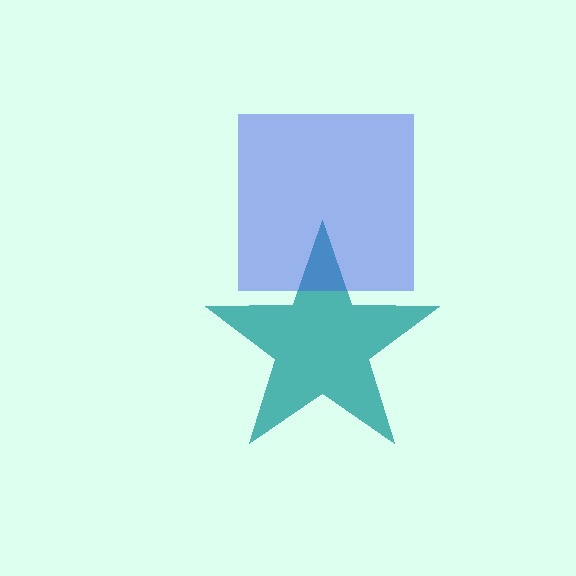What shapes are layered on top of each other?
The layered shapes are: a teal star, a blue square.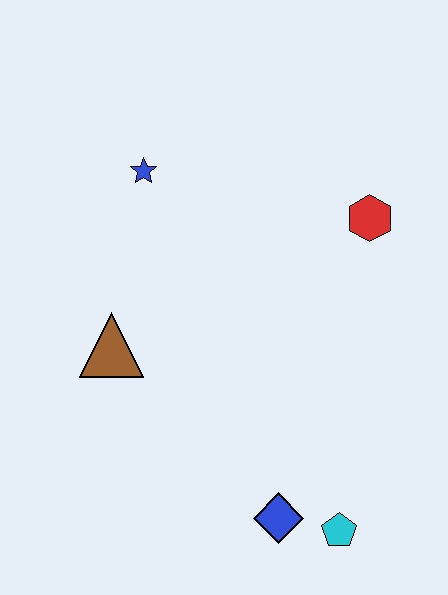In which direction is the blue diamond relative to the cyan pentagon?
The blue diamond is to the left of the cyan pentagon.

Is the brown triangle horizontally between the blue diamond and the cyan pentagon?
No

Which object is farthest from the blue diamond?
The blue star is farthest from the blue diamond.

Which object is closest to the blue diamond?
The cyan pentagon is closest to the blue diamond.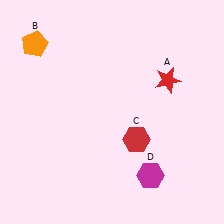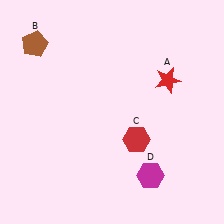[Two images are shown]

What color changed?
The pentagon (B) changed from orange in Image 1 to brown in Image 2.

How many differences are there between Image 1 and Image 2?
There is 1 difference between the two images.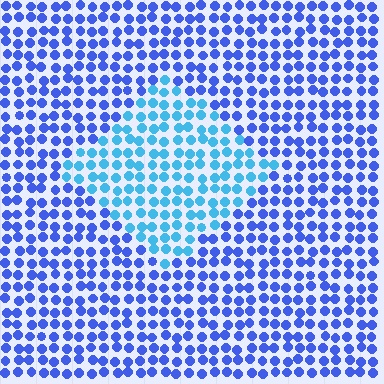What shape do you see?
I see a diamond.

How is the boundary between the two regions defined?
The boundary is defined purely by a slight shift in hue (about 34 degrees). Spacing, size, and orientation are identical on both sides.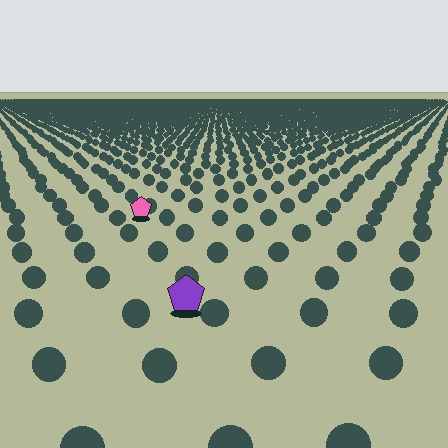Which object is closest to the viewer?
The purple pentagon is closest. The texture marks near it are larger and more spread out.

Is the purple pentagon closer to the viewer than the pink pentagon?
Yes. The purple pentagon is closer — you can tell from the texture gradient: the ground texture is coarser near it.